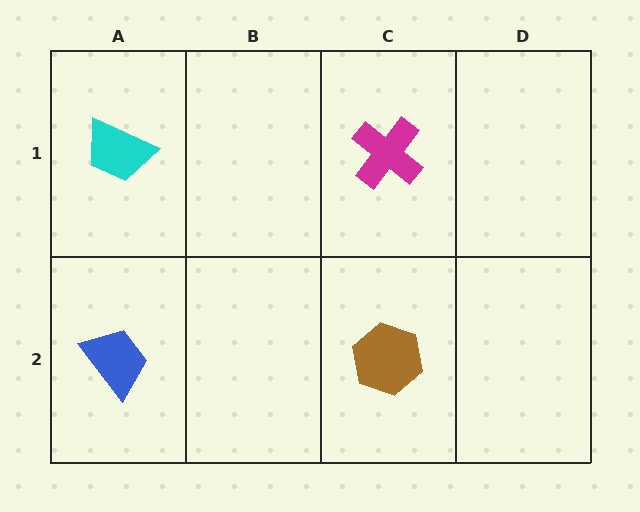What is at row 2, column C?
A brown hexagon.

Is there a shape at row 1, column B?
No, that cell is empty.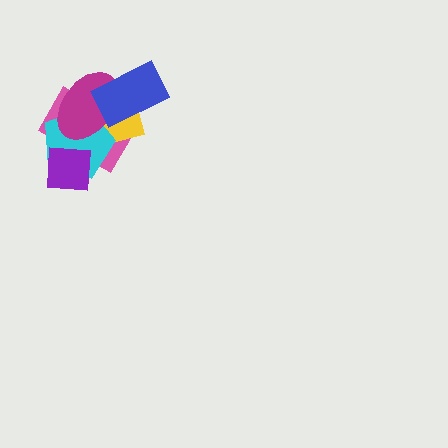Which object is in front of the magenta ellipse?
The blue rectangle is in front of the magenta ellipse.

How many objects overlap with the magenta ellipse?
4 objects overlap with the magenta ellipse.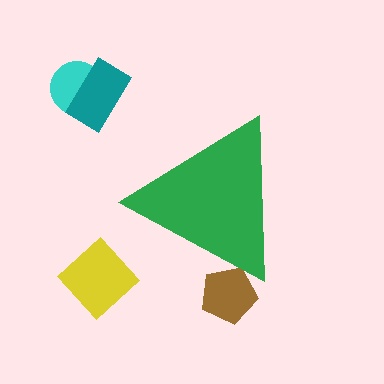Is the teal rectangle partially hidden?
No, the teal rectangle is fully visible.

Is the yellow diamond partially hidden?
No, the yellow diamond is fully visible.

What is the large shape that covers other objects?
A green triangle.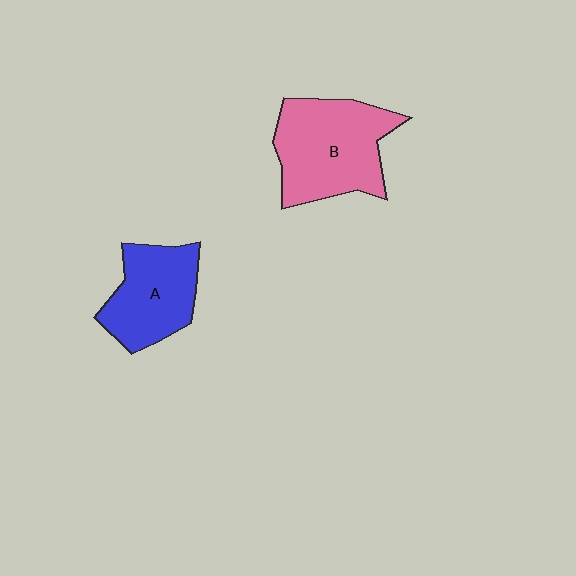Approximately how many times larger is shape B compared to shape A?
Approximately 1.3 times.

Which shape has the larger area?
Shape B (pink).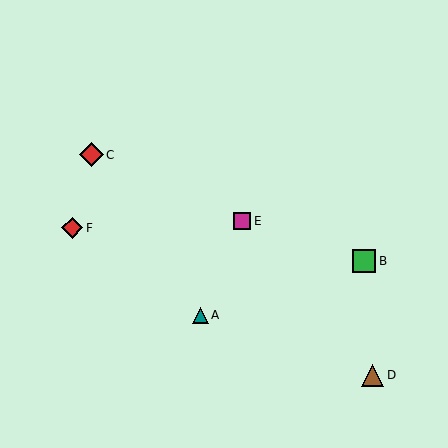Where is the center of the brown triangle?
The center of the brown triangle is at (373, 375).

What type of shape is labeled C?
Shape C is a red diamond.